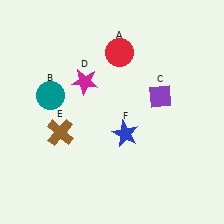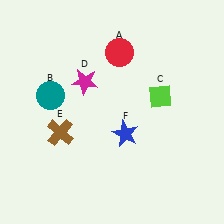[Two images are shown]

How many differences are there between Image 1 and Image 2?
There is 1 difference between the two images.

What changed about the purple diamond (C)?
In Image 1, C is purple. In Image 2, it changed to lime.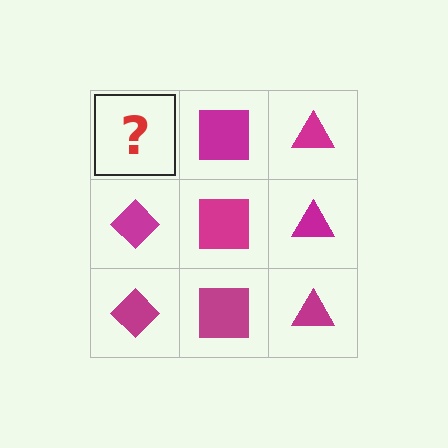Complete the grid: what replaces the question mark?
The question mark should be replaced with a magenta diamond.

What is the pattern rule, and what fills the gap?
The rule is that each column has a consistent shape. The gap should be filled with a magenta diamond.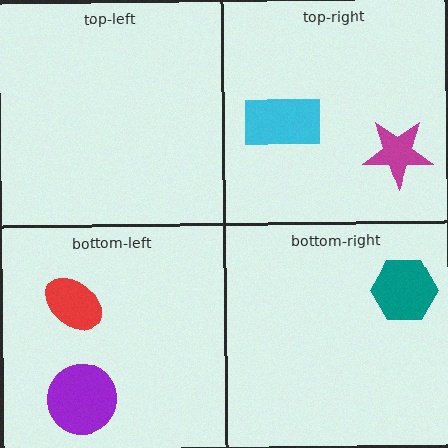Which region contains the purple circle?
The bottom-left region.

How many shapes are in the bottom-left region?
2.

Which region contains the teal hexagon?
The bottom-right region.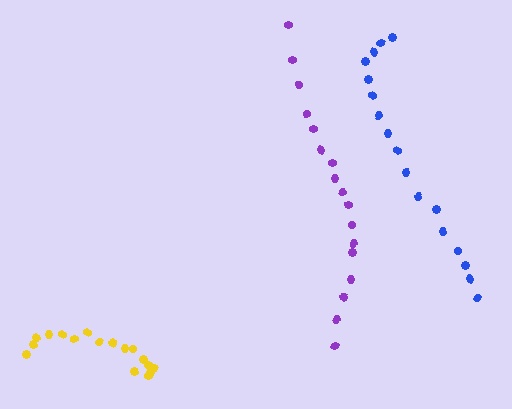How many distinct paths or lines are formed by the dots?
There are 3 distinct paths.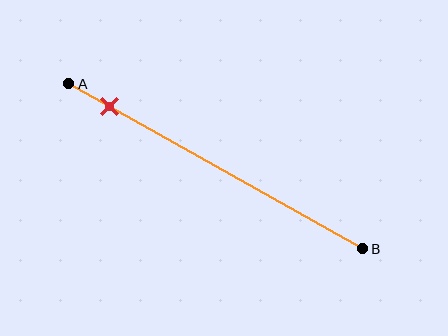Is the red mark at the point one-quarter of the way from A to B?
No, the mark is at about 15% from A, not at the 25% one-quarter point.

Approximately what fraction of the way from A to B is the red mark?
The red mark is approximately 15% of the way from A to B.